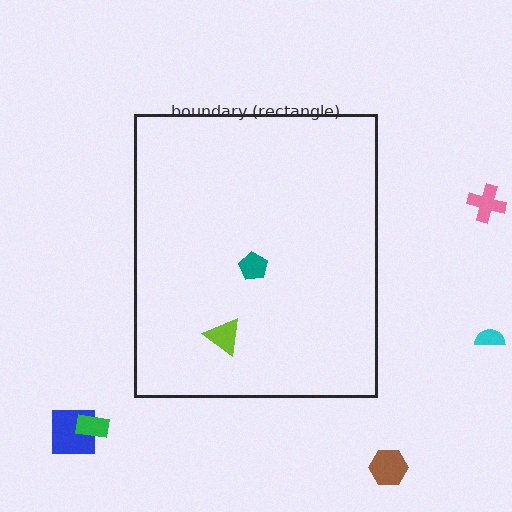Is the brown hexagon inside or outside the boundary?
Outside.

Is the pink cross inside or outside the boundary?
Outside.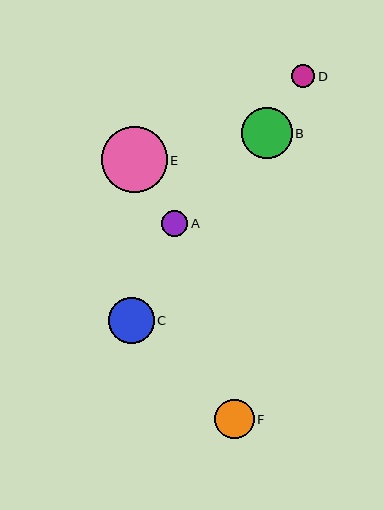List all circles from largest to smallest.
From largest to smallest: E, B, C, F, A, D.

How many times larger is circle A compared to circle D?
Circle A is approximately 1.1 times the size of circle D.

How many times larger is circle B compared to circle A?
Circle B is approximately 1.9 times the size of circle A.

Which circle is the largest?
Circle E is the largest with a size of approximately 66 pixels.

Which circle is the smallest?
Circle D is the smallest with a size of approximately 23 pixels.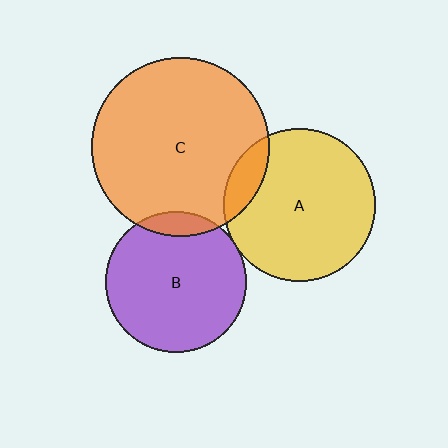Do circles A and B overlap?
Yes.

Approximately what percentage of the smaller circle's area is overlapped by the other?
Approximately 5%.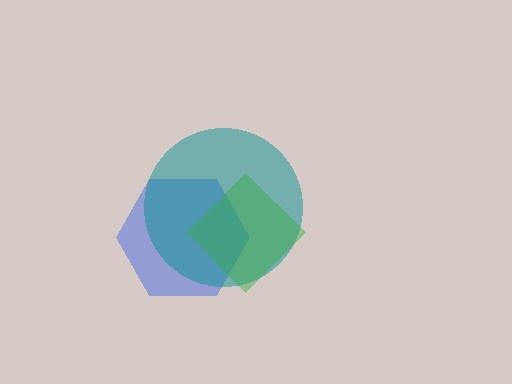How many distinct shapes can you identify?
There are 3 distinct shapes: a blue hexagon, a teal circle, a green diamond.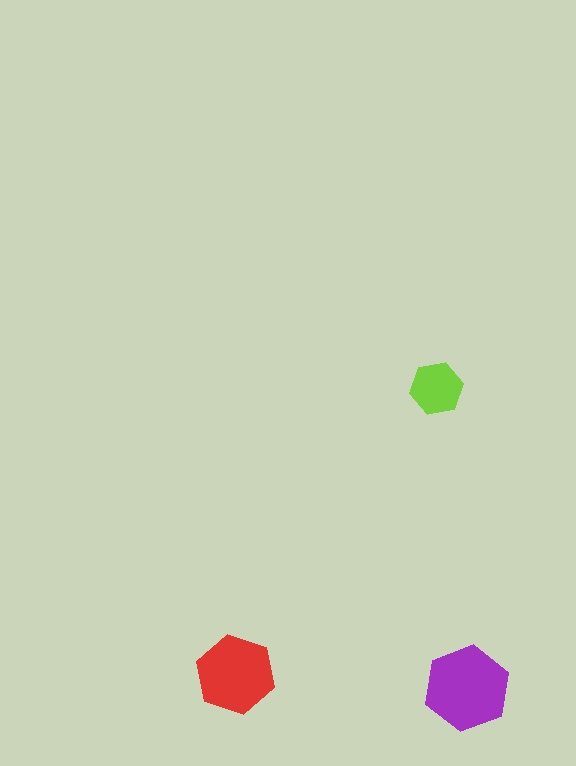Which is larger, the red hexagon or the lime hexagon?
The red one.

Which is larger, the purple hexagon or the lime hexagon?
The purple one.